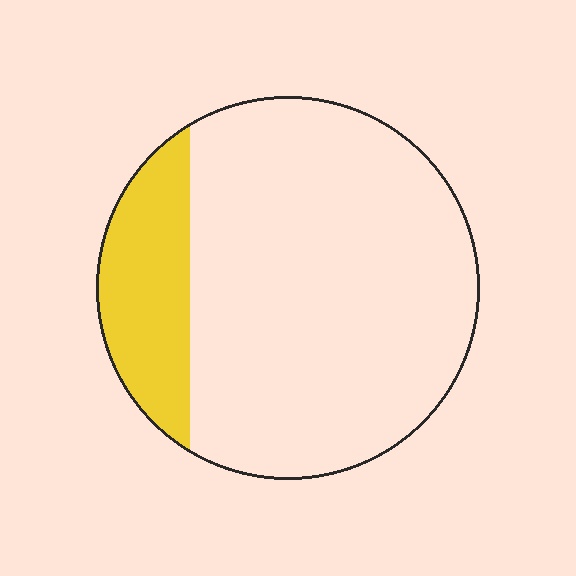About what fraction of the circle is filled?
About one fifth (1/5).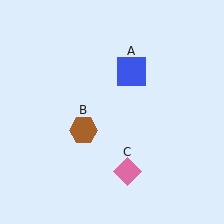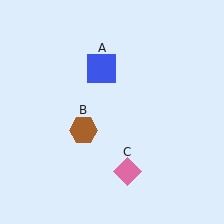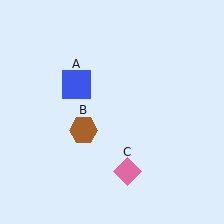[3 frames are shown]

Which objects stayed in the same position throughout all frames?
Brown hexagon (object B) and pink diamond (object C) remained stationary.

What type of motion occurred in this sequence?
The blue square (object A) rotated counterclockwise around the center of the scene.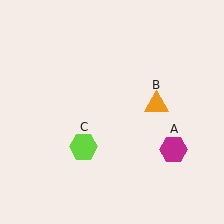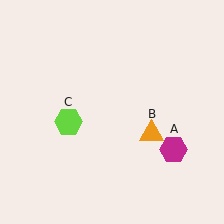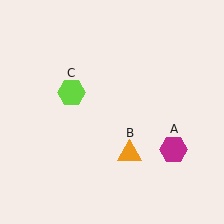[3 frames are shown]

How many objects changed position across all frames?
2 objects changed position: orange triangle (object B), lime hexagon (object C).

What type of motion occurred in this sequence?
The orange triangle (object B), lime hexagon (object C) rotated clockwise around the center of the scene.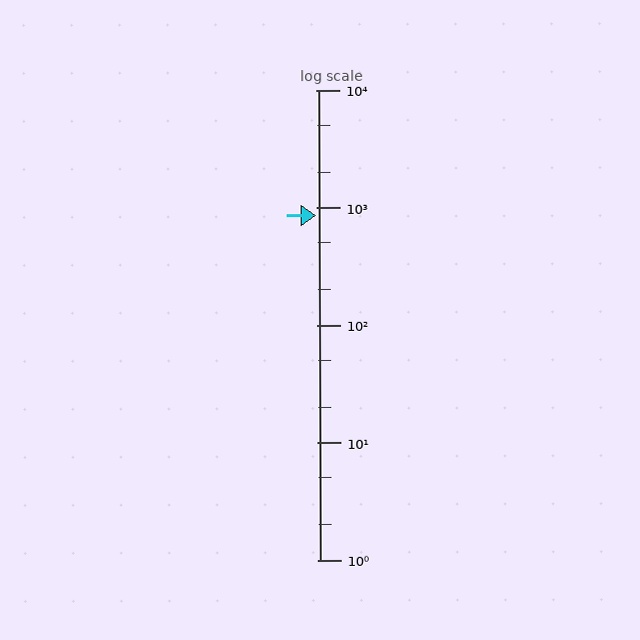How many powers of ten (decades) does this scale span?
The scale spans 4 decades, from 1 to 10000.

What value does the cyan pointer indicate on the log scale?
The pointer indicates approximately 850.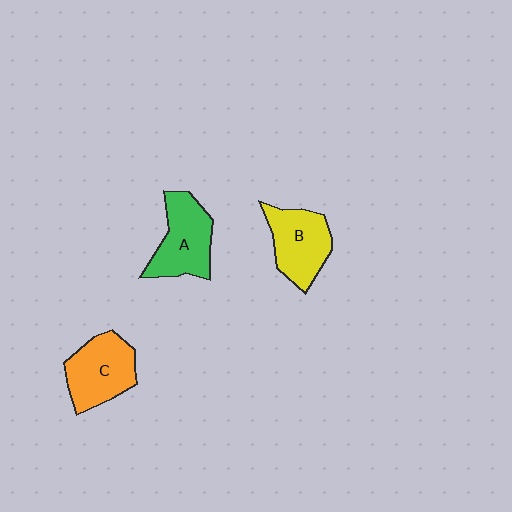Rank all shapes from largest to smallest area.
From largest to smallest: C (orange), A (green), B (yellow).